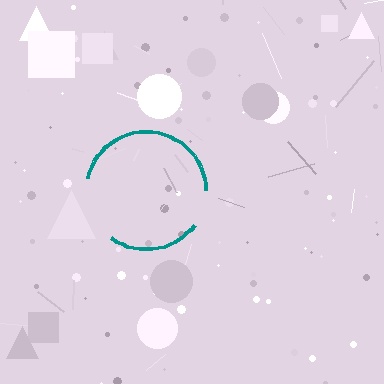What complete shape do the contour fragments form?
The contour fragments form a circle.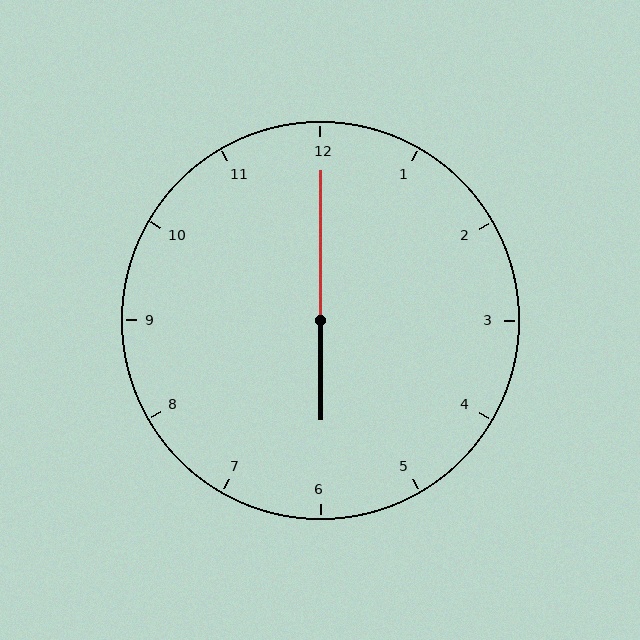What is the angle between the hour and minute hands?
Approximately 180 degrees.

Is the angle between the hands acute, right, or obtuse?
It is obtuse.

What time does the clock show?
6:00.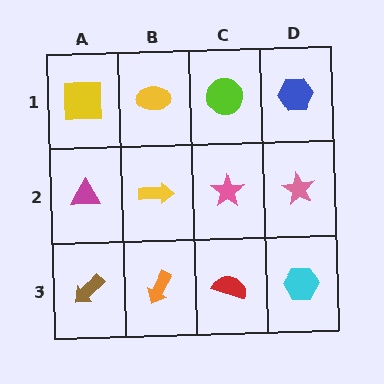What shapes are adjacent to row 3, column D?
A pink star (row 2, column D), a red semicircle (row 3, column C).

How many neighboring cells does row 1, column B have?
3.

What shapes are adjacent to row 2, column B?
A yellow ellipse (row 1, column B), an orange arrow (row 3, column B), a magenta triangle (row 2, column A), a pink star (row 2, column C).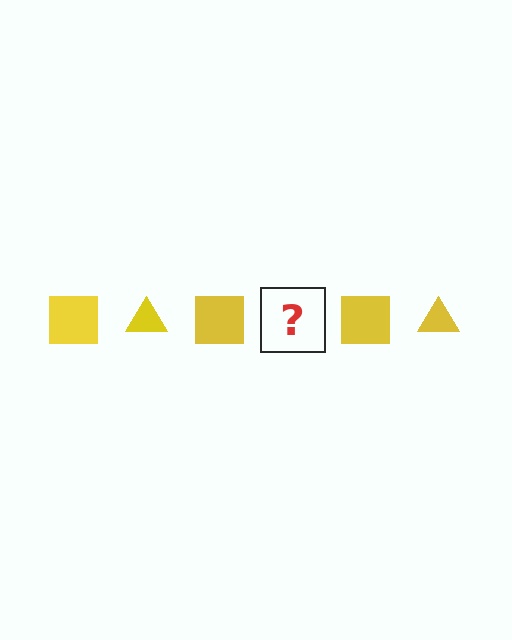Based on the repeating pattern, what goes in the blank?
The blank should be a yellow triangle.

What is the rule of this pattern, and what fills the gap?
The rule is that the pattern cycles through square, triangle shapes in yellow. The gap should be filled with a yellow triangle.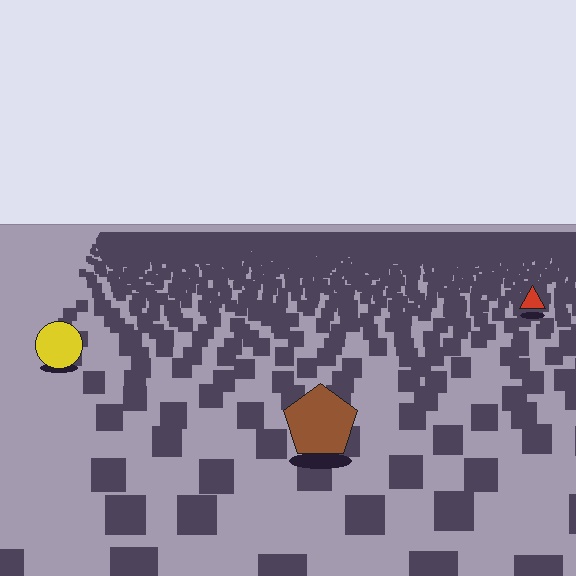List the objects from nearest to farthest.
From nearest to farthest: the brown pentagon, the yellow circle, the red triangle.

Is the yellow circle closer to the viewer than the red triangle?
Yes. The yellow circle is closer — you can tell from the texture gradient: the ground texture is coarser near it.